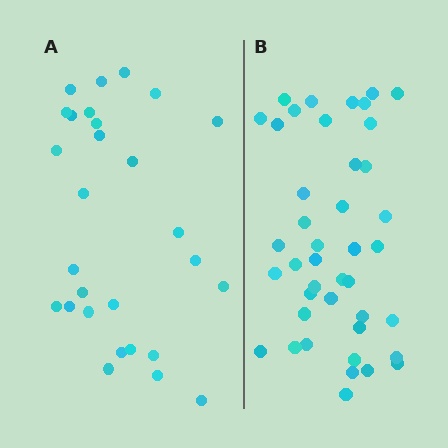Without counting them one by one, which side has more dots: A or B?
Region B (the right region) has more dots.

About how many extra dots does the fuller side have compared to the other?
Region B has approximately 15 more dots than region A.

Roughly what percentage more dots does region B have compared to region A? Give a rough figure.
About 50% more.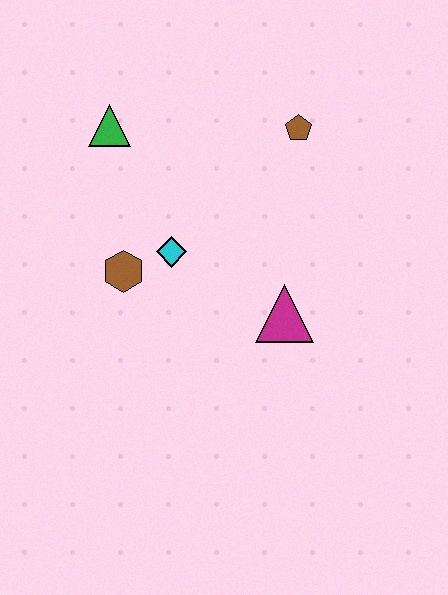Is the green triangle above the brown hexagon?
Yes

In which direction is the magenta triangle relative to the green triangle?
The magenta triangle is below the green triangle.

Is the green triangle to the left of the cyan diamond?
Yes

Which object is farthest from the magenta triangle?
The green triangle is farthest from the magenta triangle.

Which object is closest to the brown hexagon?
The cyan diamond is closest to the brown hexagon.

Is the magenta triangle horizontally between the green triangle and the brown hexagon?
No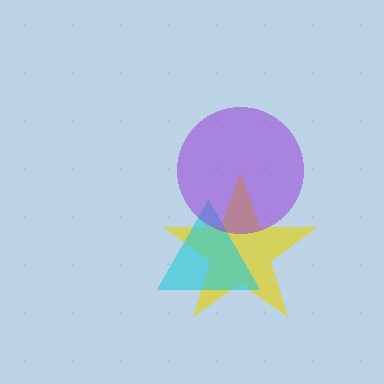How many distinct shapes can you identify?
There are 3 distinct shapes: a yellow star, a cyan triangle, a purple circle.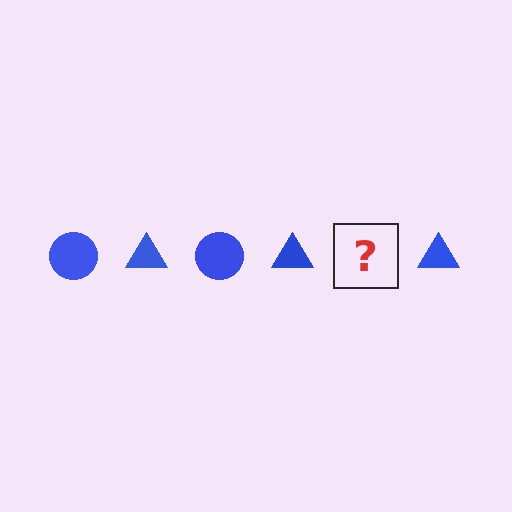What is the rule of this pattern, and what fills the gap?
The rule is that the pattern cycles through circle, triangle shapes in blue. The gap should be filled with a blue circle.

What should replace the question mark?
The question mark should be replaced with a blue circle.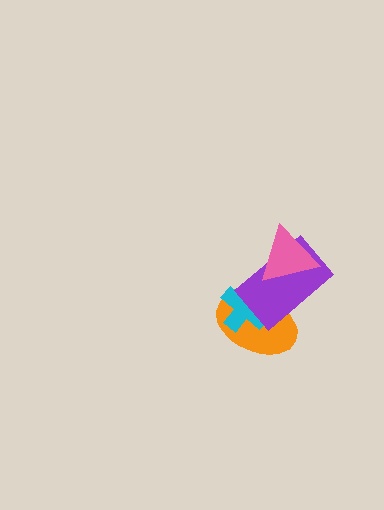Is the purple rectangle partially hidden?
Yes, it is partially covered by another shape.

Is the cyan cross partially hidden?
Yes, it is partially covered by another shape.